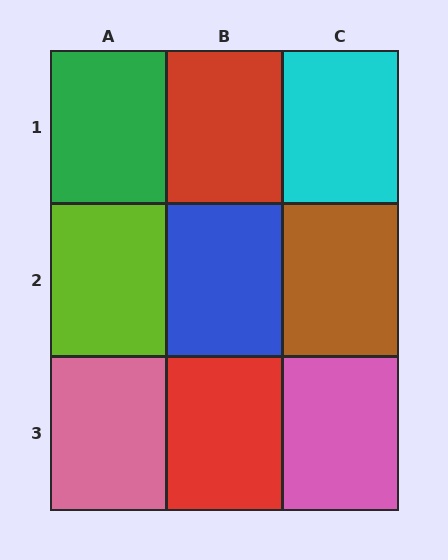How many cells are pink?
2 cells are pink.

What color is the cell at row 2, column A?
Lime.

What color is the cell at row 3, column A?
Pink.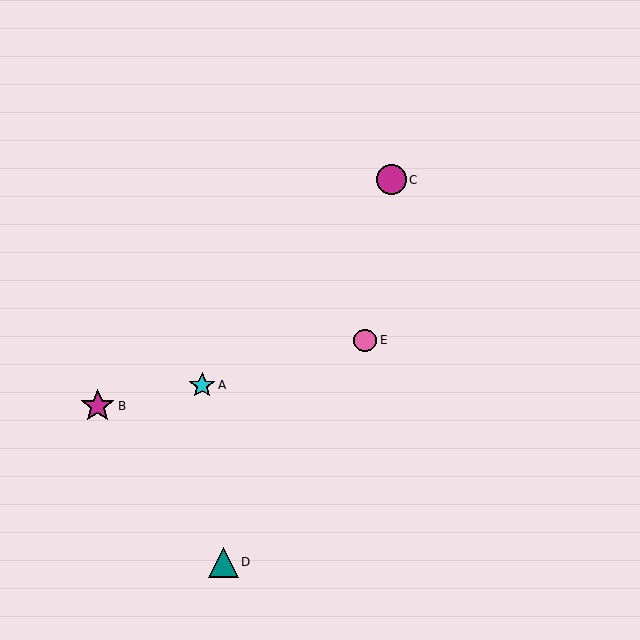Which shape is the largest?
The magenta star (labeled B) is the largest.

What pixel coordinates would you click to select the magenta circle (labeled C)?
Click at (391, 180) to select the magenta circle C.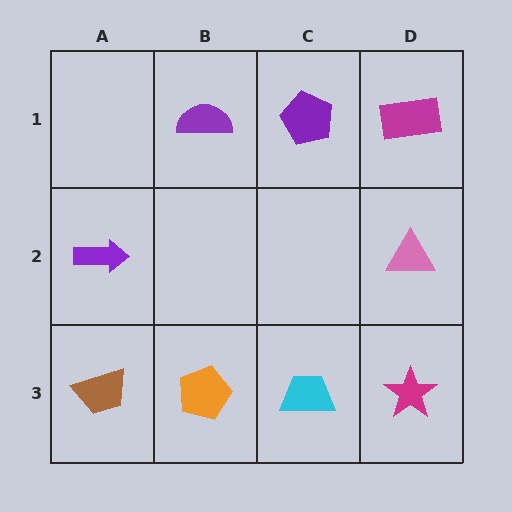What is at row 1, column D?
A magenta rectangle.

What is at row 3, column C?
A cyan trapezoid.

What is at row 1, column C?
A purple pentagon.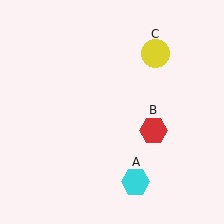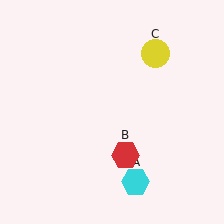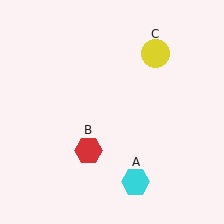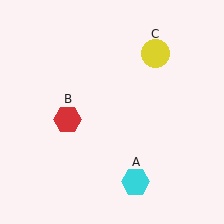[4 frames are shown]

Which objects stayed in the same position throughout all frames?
Cyan hexagon (object A) and yellow circle (object C) remained stationary.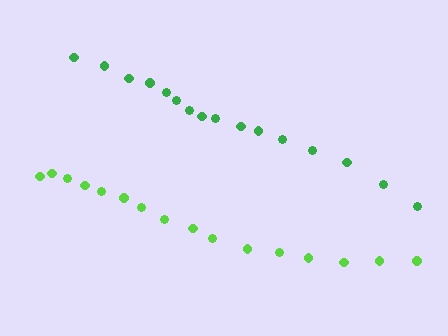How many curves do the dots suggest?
There are 2 distinct paths.